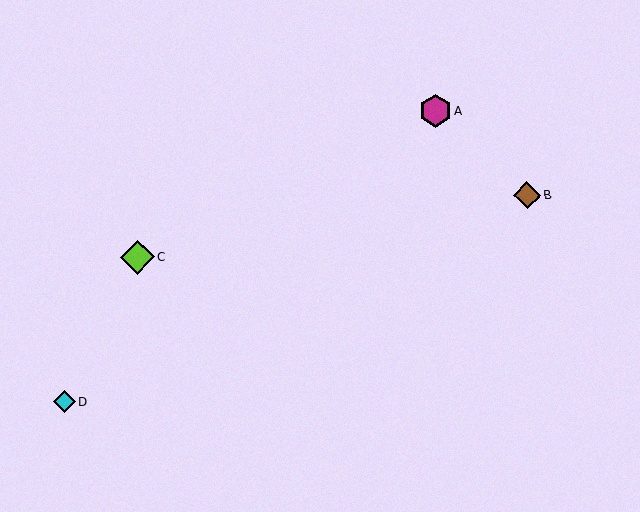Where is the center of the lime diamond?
The center of the lime diamond is at (137, 257).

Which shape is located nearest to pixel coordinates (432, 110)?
The magenta hexagon (labeled A) at (435, 111) is nearest to that location.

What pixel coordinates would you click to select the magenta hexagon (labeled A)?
Click at (435, 111) to select the magenta hexagon A.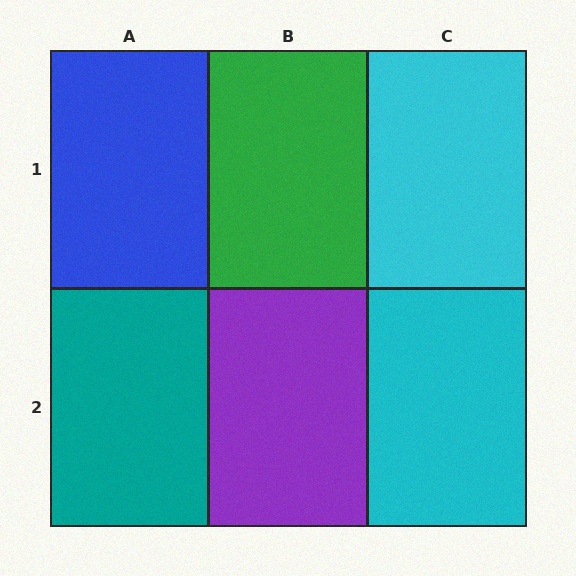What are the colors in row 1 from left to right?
Blue, green, cyan.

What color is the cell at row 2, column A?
Teal.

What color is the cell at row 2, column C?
Cyan.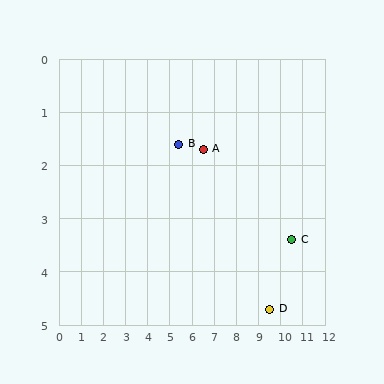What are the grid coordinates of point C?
Point C is at approximately (10.5, 3.4).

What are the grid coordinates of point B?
Point B is at approximately (5.4, 1.6).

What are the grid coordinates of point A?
Point A is at approximately (6.5, 1.7).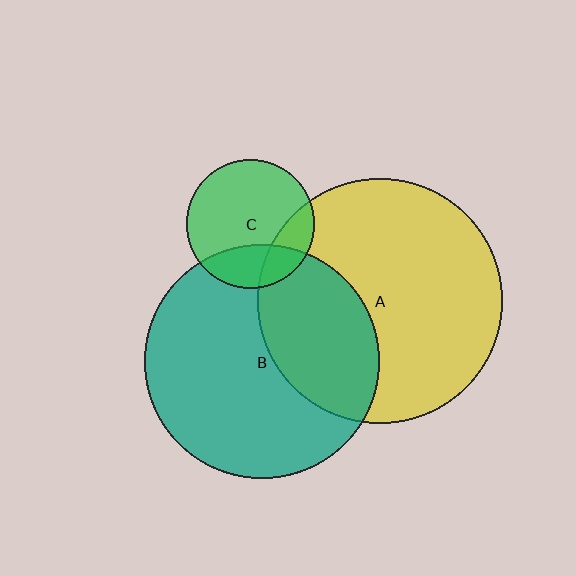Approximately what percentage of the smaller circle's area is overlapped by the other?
Approximately 35%.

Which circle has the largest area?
Circle A (yellow).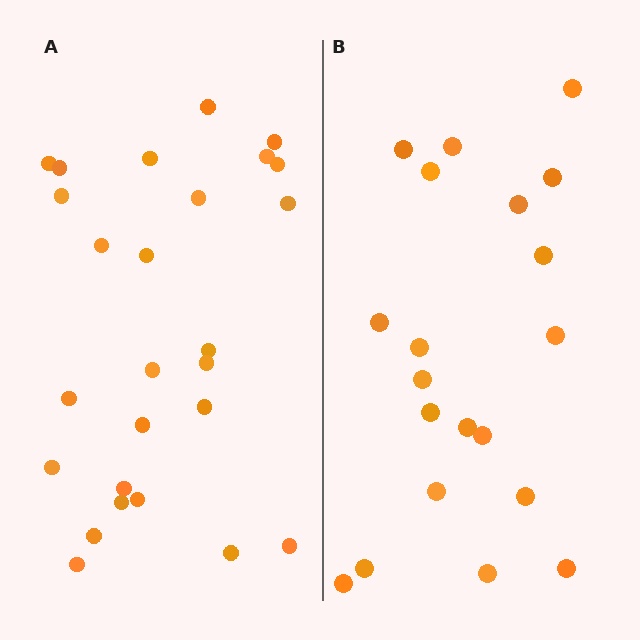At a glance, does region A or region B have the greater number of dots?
Region A (the left region) has more dots.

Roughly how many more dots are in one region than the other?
Region A has about 6 more dots than region B.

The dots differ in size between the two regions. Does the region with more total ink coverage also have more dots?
No. Region B has more total ink coverage because its dots are larger, but region A actually contains more individual dots. Total area can be misleading — the number of items is what matters here.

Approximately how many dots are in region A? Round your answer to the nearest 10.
About 30 dots. (The exact count is 26, which rounds to 30.)